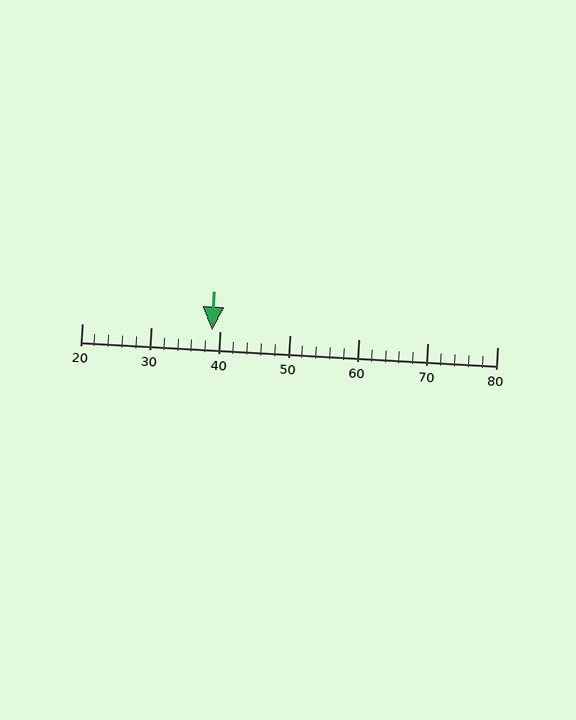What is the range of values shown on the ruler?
The ruler shows values from 20 to 80.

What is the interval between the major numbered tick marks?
The major tick marks are spaced 10 units apart.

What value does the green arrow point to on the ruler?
The green arrow points to approximately 39.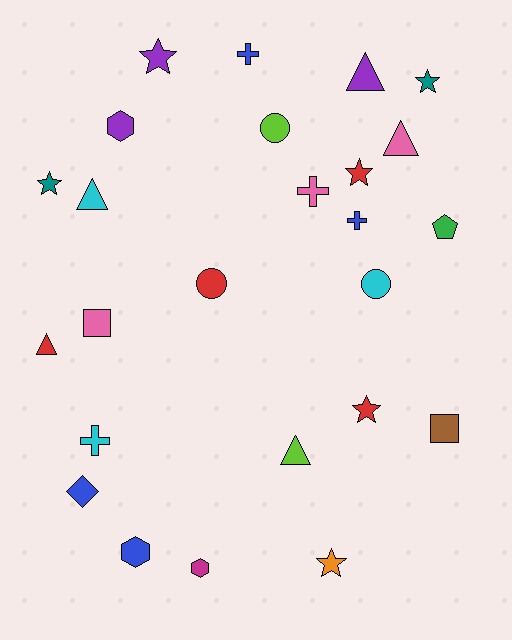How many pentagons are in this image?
There is 1 pentagon.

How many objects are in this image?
There are 25 objects.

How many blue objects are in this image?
There are 4 blue objects.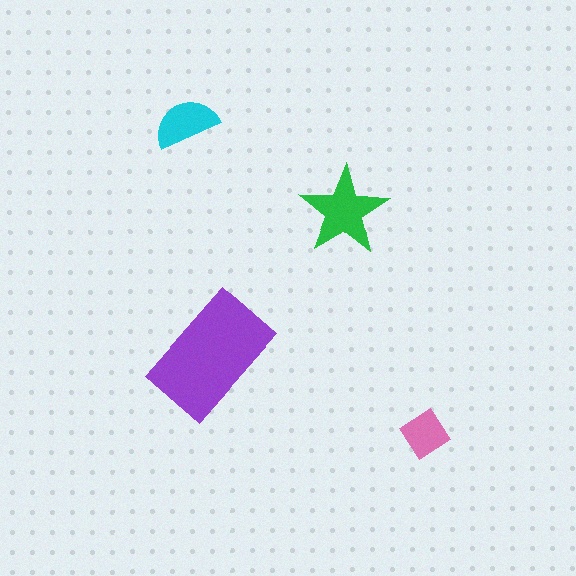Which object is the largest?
The purple rectangle.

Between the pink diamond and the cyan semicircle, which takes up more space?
The cyan semicircle.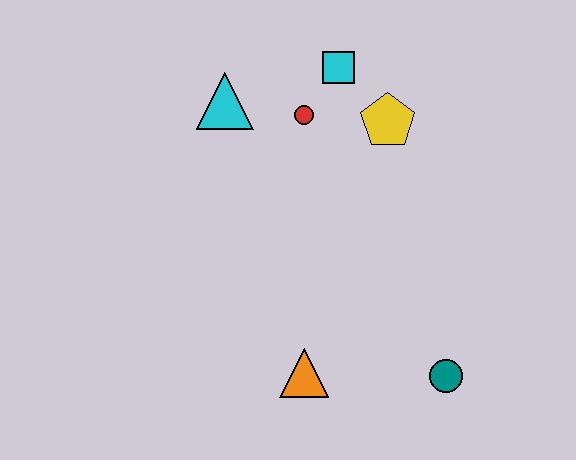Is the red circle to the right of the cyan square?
No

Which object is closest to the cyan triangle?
The red circle is closest to the cyan triangle.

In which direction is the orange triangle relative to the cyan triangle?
The orange triangle is below the cyan triangle.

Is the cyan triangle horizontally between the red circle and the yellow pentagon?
No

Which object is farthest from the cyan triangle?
The teal circle is farthest from the cyan triangle.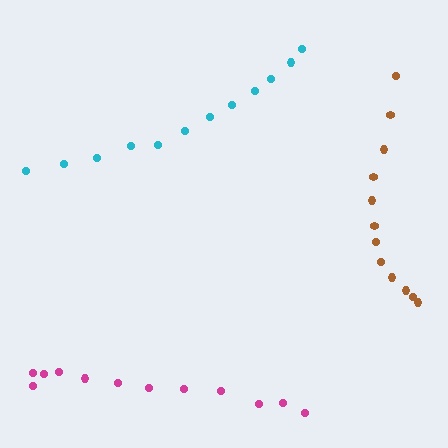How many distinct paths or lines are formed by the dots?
There are 3 distinct paths.